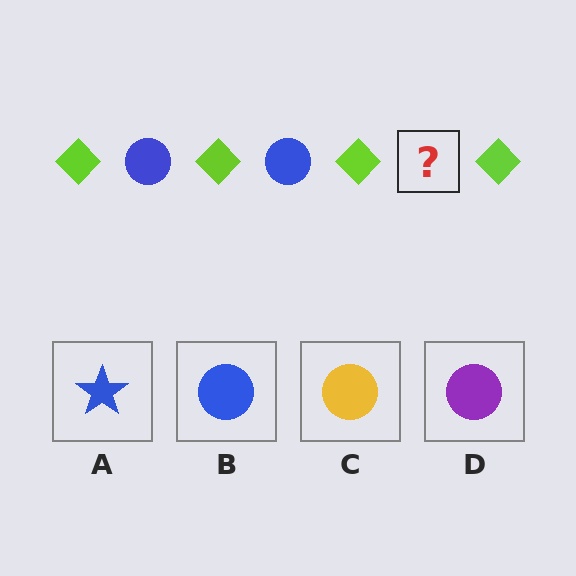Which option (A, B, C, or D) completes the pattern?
B.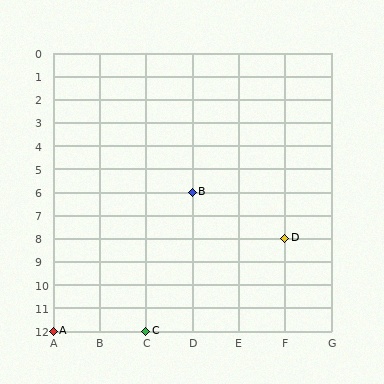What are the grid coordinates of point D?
Point D is at grid coordinates (F, 8).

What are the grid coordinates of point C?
Point C is at grid coordinates (C, 12).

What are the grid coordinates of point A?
Point A is at grid coordinates (A, 12).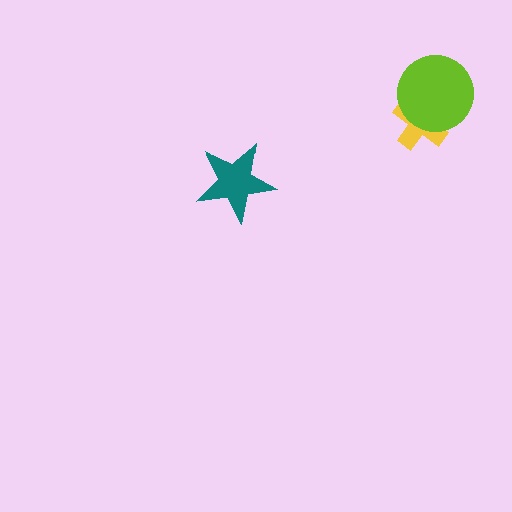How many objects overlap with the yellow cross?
1 object overlaps with the yellow cross.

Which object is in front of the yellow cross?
The lime circle is in front of the yellow cross.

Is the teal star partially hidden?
No, no other shape covers it.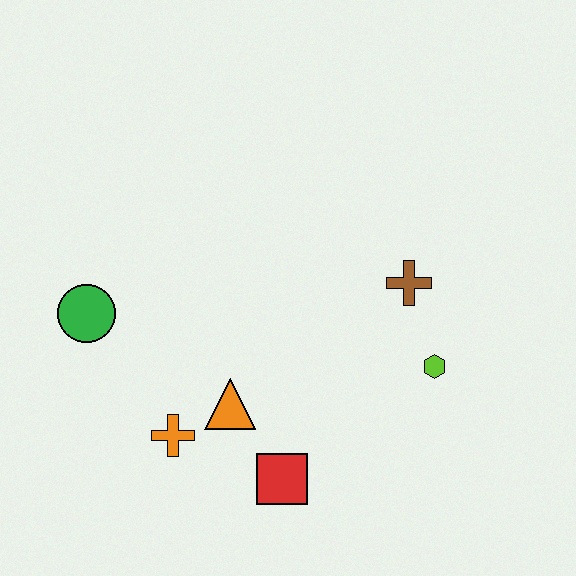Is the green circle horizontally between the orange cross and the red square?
No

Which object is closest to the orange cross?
The orange triangle is closest to the orange cross.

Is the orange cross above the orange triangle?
No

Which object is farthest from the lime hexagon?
The green circle is farthest from the lime hexagon.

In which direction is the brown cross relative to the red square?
The brown cross is above the red square.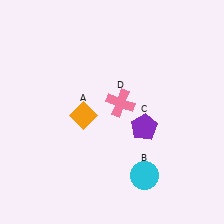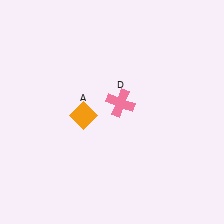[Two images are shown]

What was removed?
The cyan circle (B), the purple pentagon (C) were removed in Image 2.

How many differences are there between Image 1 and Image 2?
There are 2 differences between the two images.